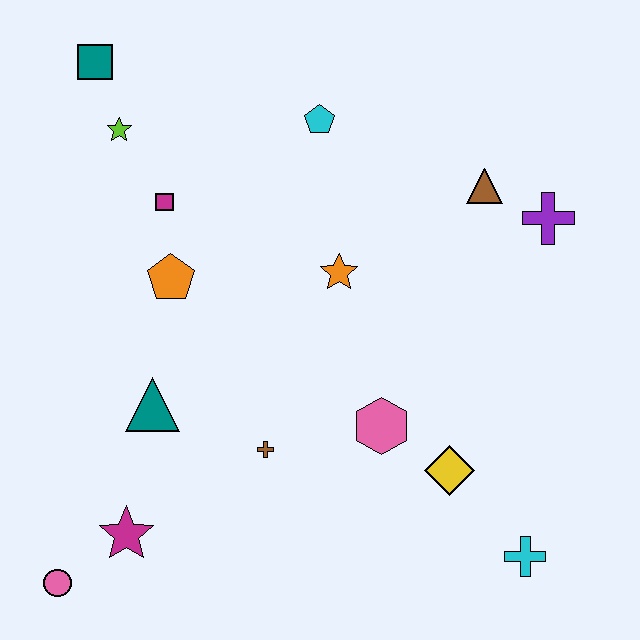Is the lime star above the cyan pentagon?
No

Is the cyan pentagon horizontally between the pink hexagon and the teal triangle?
Yes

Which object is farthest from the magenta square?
The cyan cross is farthest from the magenta square.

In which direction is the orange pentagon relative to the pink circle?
The orange pentagon is above the pink circle.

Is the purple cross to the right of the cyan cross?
Yes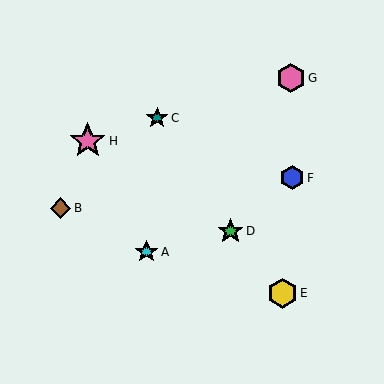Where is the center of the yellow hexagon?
The center of the yellow hexagon is at (282, 293).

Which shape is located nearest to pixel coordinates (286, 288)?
The yellow hexagon (labeled E) at (282, 293) is nearest to that location.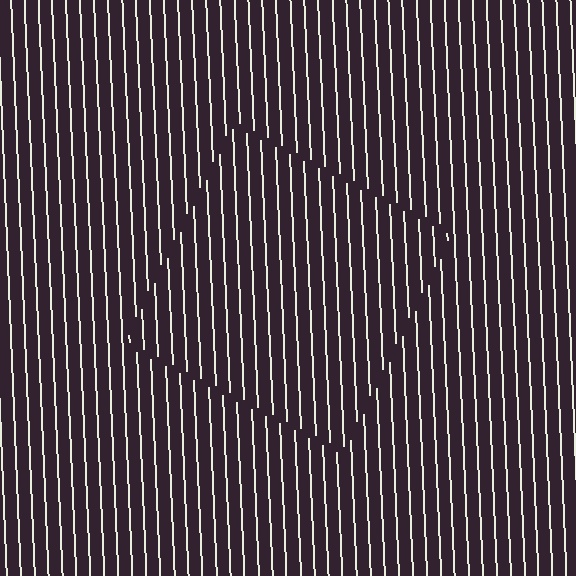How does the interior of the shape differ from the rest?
The interior of the shape contains the same grating, shifted by half a period — the contour is defined by the phase discontinuity where line-ends from the inner and outer gratings abut.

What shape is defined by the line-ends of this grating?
An illusory square. The interior of the shape contains the same grating, shifted by half a period — the contour is defined by the phase discontinuity where line-ends from the inner and outer gratings abut.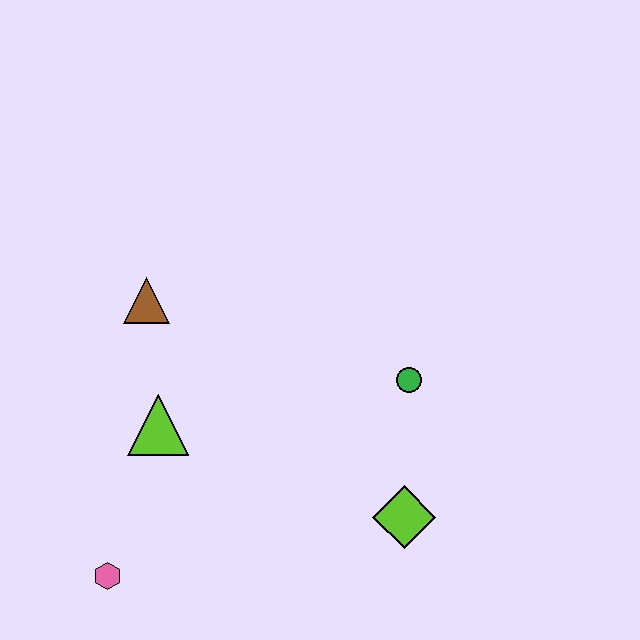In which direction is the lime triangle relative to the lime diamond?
The lime triangle is to the left of the lime diamond.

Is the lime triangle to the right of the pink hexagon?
Yes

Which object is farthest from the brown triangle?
The lime diamond is farthest from the brown triangle.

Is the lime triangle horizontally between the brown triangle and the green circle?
Yes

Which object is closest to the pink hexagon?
The lime triangle is closest to the pink hexagon.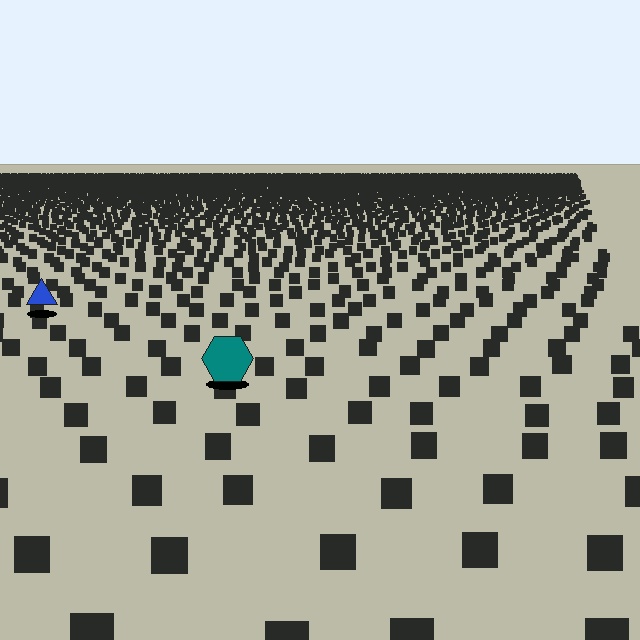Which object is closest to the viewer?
The teal hexagon is closest. The texture marks near it are larger and more spread out.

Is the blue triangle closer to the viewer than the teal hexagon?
No. The teal hexagon is closer — you can tell from the texture gradient: the ground texture is coarser near it.